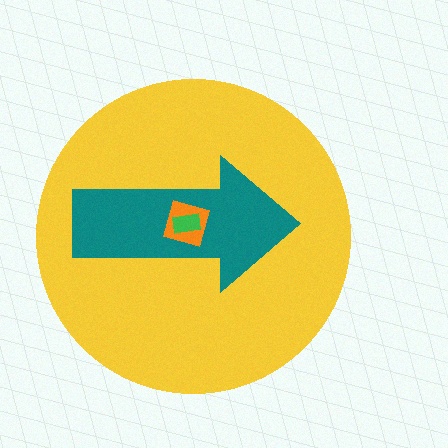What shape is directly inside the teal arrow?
The orange square.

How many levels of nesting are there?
4.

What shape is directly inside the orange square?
The green rectangle.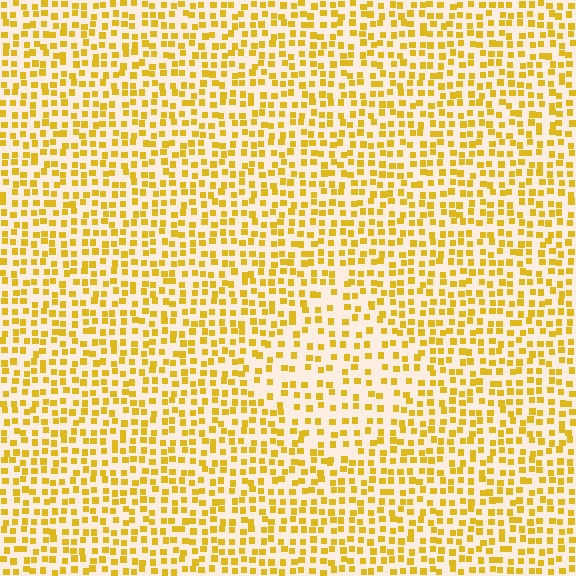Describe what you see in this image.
The image contains small yellow elements arranged at two different densities. A diamond-shaped region is visible where the elements are less densely packed than the surrounding area.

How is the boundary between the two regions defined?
The boundary is defined by a change in element density (approximately 1.6x ratio). All elements are the same color, size, and shape.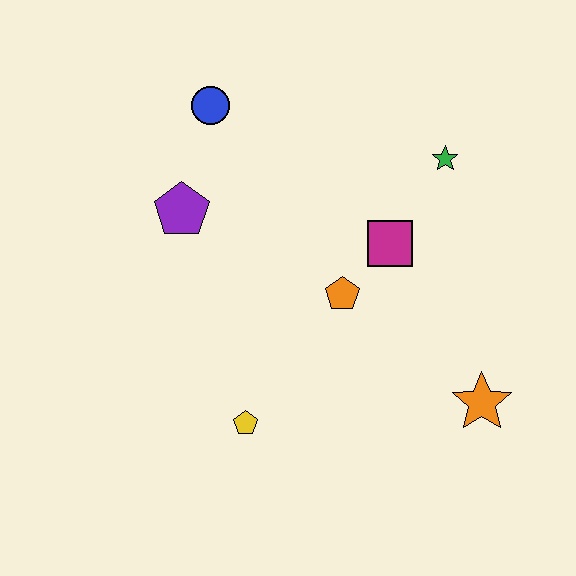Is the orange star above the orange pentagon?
No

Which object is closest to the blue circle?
The purple pentagon is closest to the blue circle.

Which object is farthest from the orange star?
The blue circle is farthest from the orange star.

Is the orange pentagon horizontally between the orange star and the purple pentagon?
Yes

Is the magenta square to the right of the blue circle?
Yes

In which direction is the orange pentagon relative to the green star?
The orange pentagon is below the green star.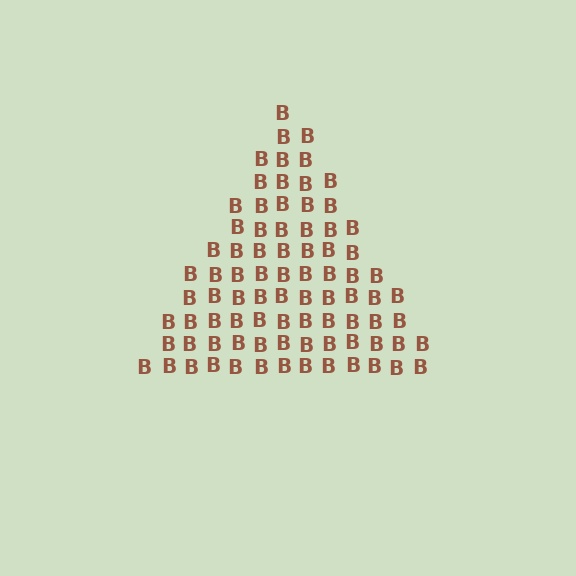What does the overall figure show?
The overall figure shows a triangle.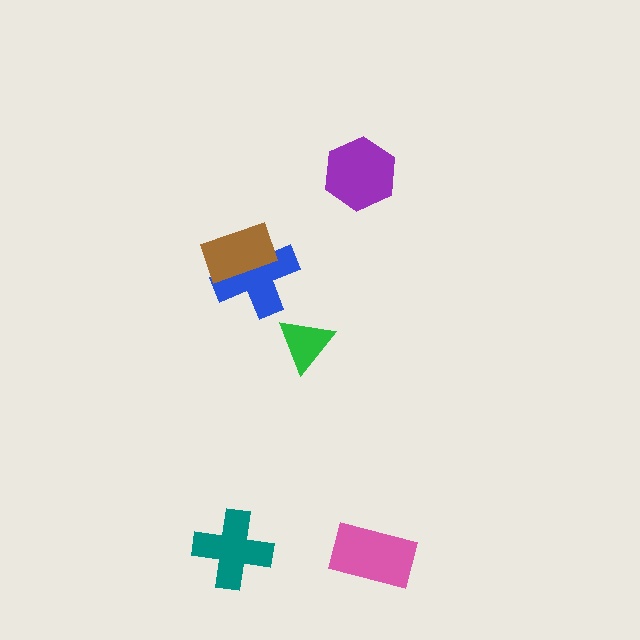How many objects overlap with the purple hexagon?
0 objects overlap with the purple hexagon.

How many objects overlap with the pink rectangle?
0 objects overlap with the pink rectangle.